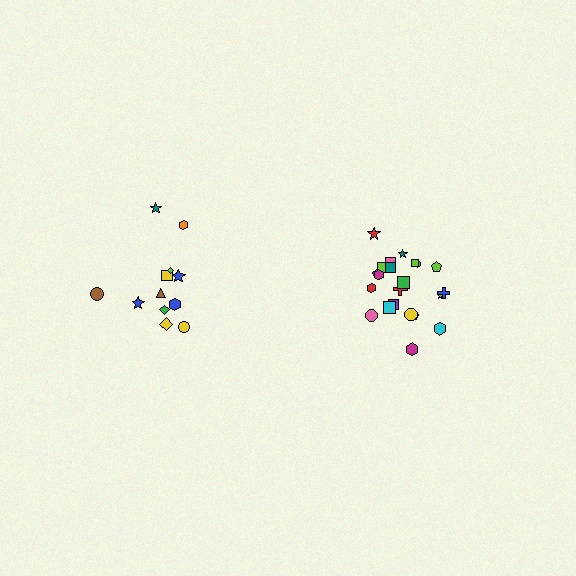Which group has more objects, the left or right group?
The right group.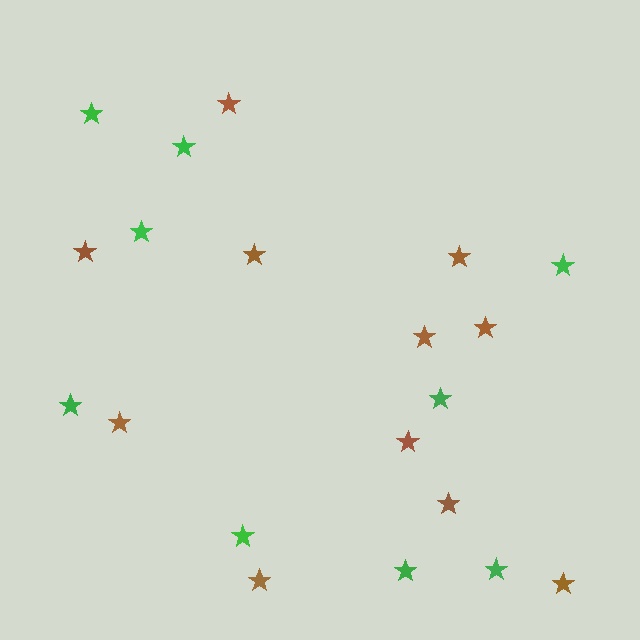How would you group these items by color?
There are 2 groups: one group of green stars (9) and one group of brown stars (11).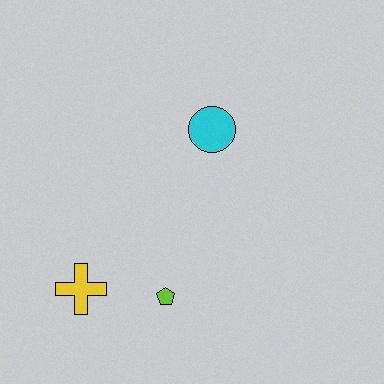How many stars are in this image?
There are no stars.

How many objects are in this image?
There are 3 objects.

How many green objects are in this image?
There are no green objects.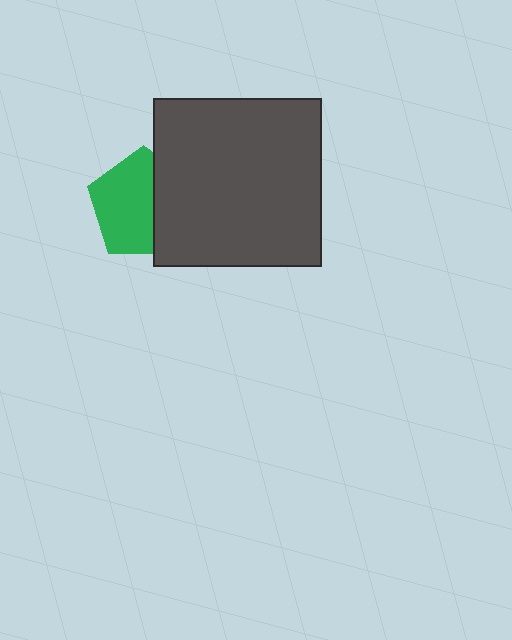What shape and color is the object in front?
The object in front is a dark gray square.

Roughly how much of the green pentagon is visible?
About half of it is visible (roughly 62%).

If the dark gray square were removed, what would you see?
You would see the complete green pentagon.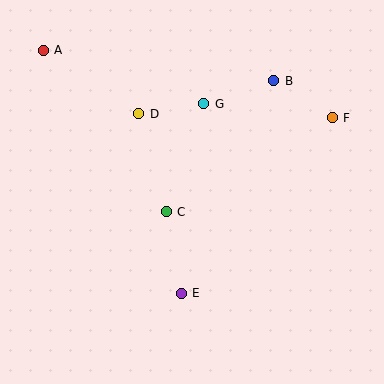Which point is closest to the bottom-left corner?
Point E is closest to the bottom-left corner.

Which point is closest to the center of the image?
Point C at (166, 212) is closest to the center.